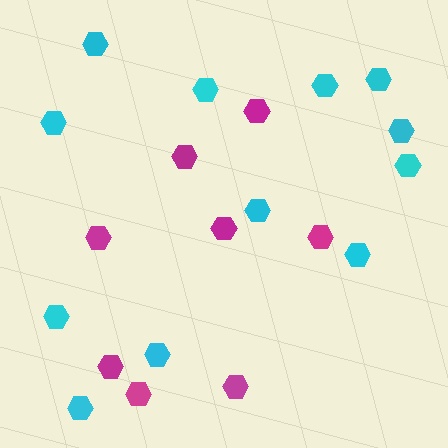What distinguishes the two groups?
There are 2 groups: one group of magenta hexagons (8) and one group of cyan hexagons (12).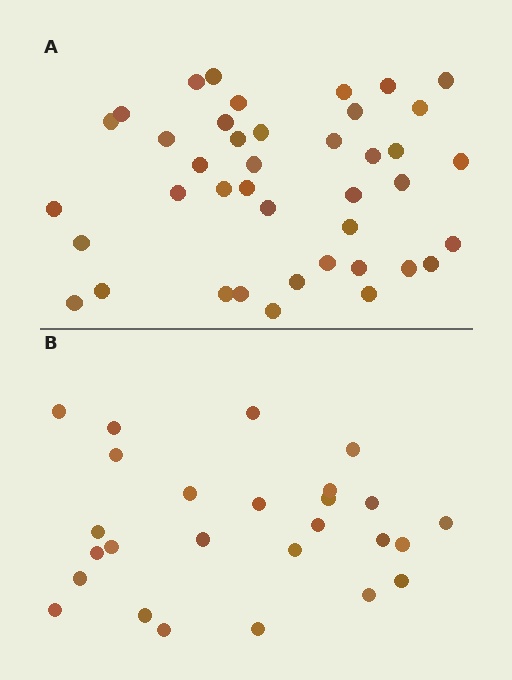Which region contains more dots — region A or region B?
Region A (the top region) has more dots.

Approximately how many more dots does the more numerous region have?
Region A has approximately 15 more dots than region B.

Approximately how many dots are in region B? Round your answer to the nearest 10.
About 30 dots. (The exact count is 26, which rounds to 30.)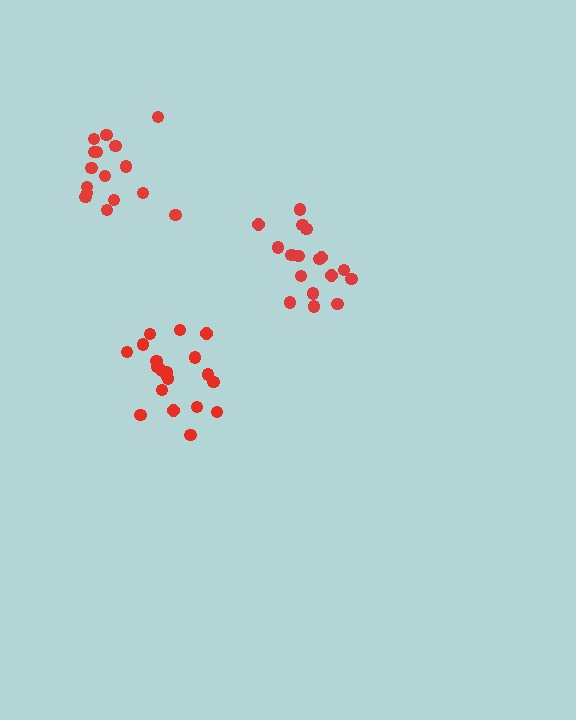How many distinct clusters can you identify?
There are 3 distinct clusters.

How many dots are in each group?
Group 1: 20 dots, Group 2: 16 dots, Group 3: 17 dots (53 total).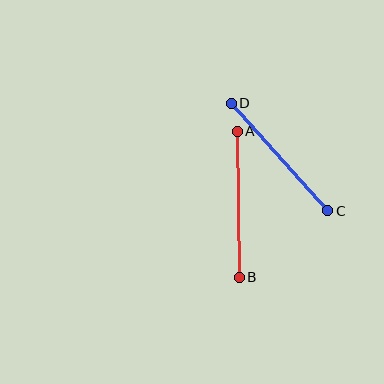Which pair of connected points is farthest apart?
Points A and B are farthest apart.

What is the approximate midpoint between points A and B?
The midpoint is at approximately (238, 204) pixels.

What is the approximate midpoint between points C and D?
The midpoint is at approximately (279, 157) pixels.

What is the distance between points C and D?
The distance is approximately 144 pixels.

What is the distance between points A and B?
The distance is approximately 146 pixels.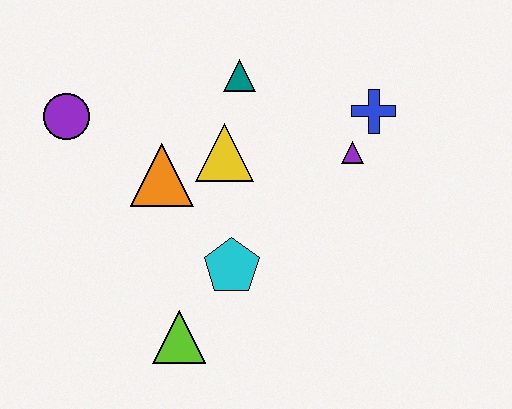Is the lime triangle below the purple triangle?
Yes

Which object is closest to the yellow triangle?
The orange triangle is closest to the yellow triangle.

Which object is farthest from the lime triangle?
The blue cross is farthest from the lime triangle.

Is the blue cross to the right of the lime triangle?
Yes